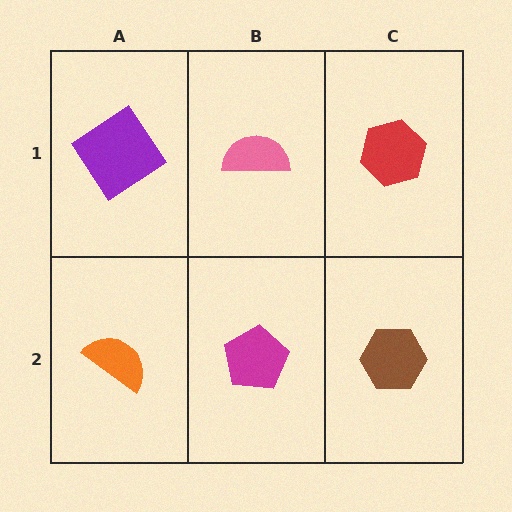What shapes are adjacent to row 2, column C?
A red hexagon (row 1, column C), a magenta pentagon (row 2, column B).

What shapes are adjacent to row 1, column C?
A brown hexagon (row 2, column C), a pink semicircle (row 1, column B).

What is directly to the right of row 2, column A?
A magenta pentagon.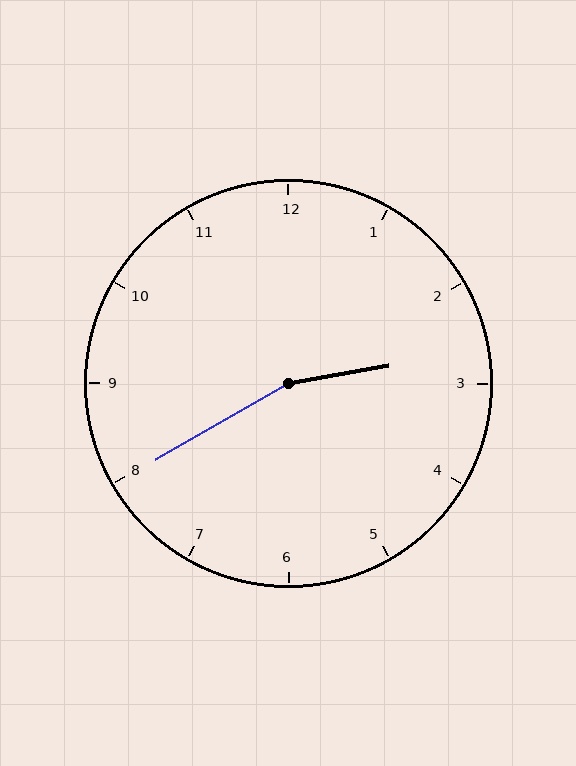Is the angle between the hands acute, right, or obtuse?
It is obtuse.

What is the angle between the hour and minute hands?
Approximately 160 degrees.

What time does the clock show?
2:40.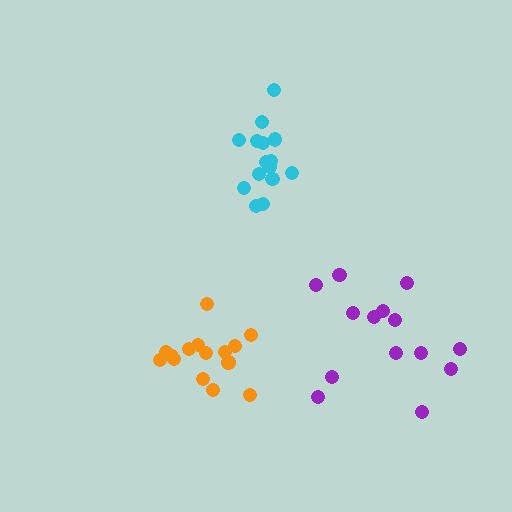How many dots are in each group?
Group 1: 15 dots, Group 2: 14 dots, Group 3: 15 dots (44 total).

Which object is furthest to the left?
The orange cluster is leftmost.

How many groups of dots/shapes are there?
There are 3 groups.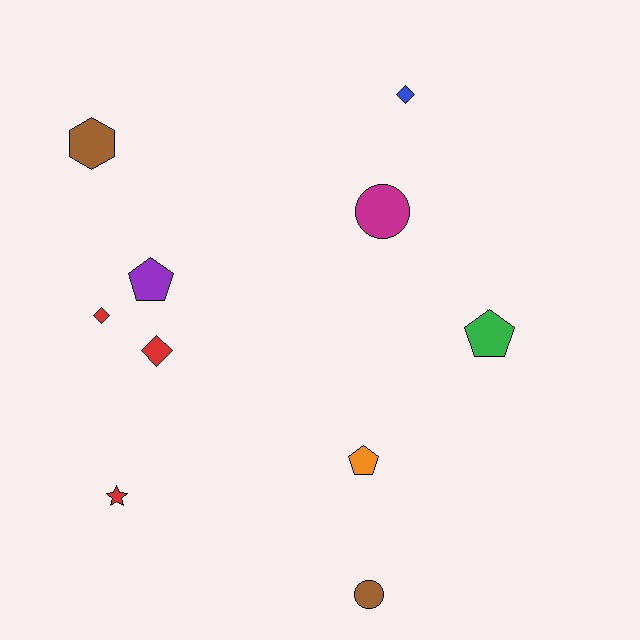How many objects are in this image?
There are 10 objects.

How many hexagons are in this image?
There is 1 hexagon.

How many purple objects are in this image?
There is 1 purple object.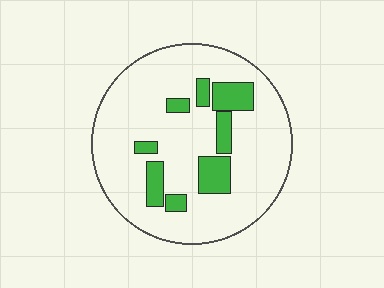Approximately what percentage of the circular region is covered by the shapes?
Approximately 15%.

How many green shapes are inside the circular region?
8.